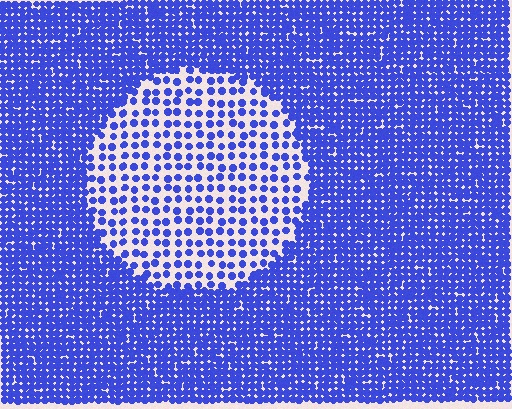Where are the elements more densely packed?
The elements are more densely packed outside the circle boundary.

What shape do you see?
I see a circle.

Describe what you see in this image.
The image contains small blue elements arranged at two different densities. A circle-shaped region is visible where the elements are less densely packed than the surrounding area.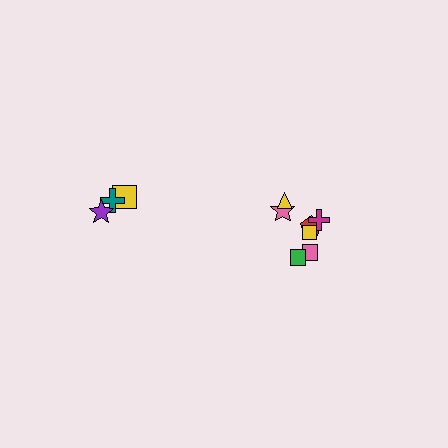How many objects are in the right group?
There are 7 objects.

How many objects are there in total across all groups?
There are 10 objects.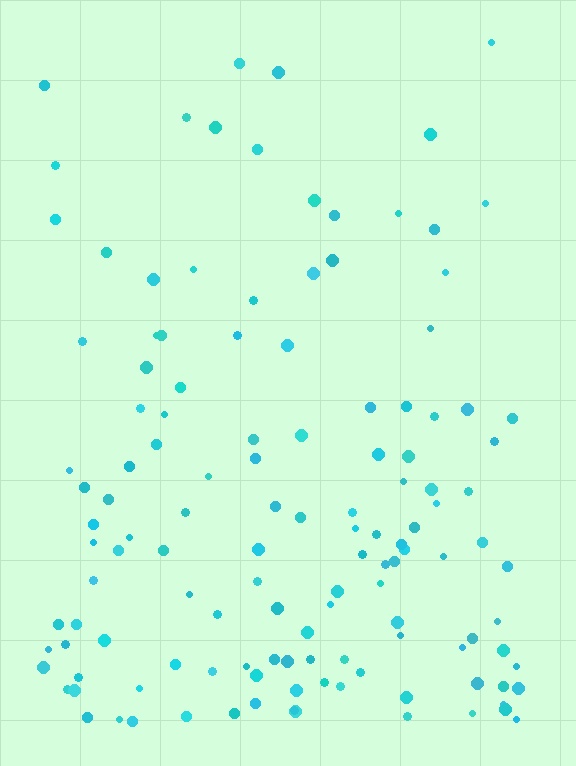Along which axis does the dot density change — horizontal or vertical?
Vertical.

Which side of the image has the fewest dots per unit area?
The top.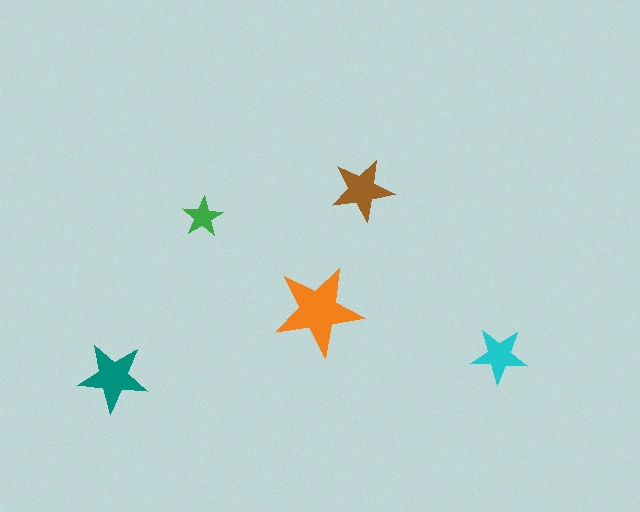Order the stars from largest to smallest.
the orange one, the teal one, the brown one, the cyan one, the green one.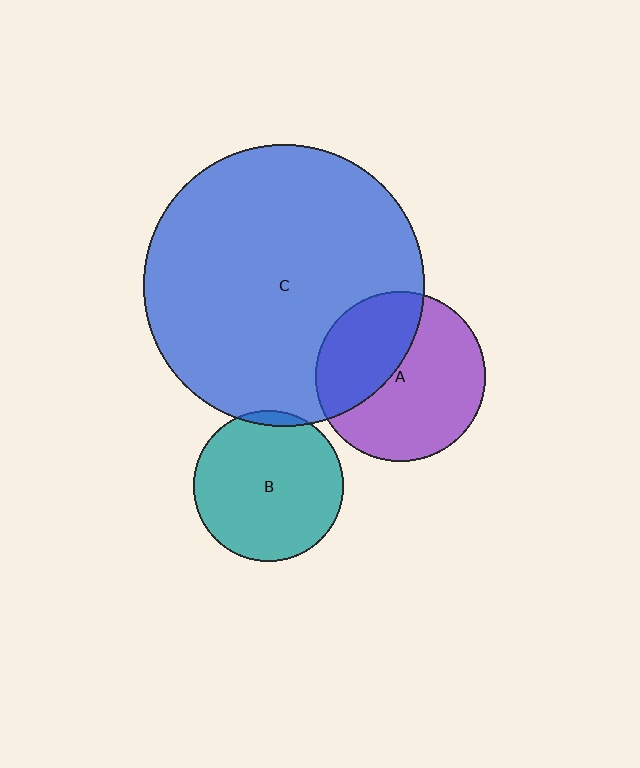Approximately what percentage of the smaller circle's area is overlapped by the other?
Approximately 5%.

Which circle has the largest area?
Circle C (blue).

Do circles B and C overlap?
Yes.